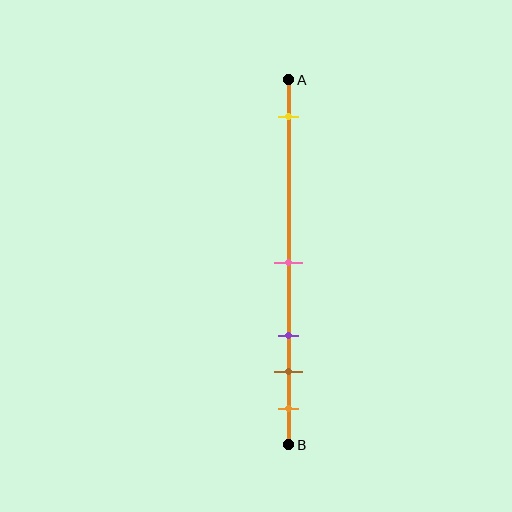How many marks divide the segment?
There are 5 marks dividing the segment.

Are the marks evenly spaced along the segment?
No, the marks are not evenly spaced.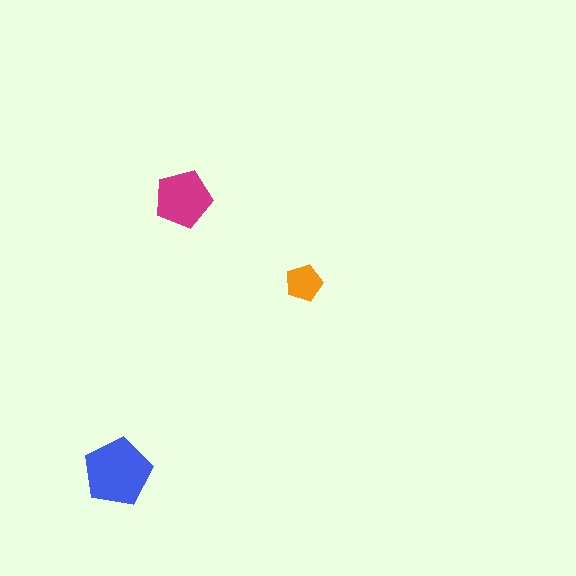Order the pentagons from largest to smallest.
the blue one, the magenta one, the orange one.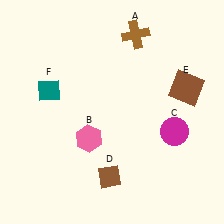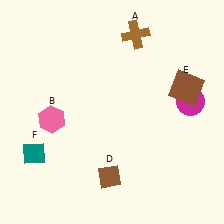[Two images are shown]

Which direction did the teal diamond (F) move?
The teal diamond (F) moved down.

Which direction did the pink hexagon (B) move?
The pink hexagon (B) moved left.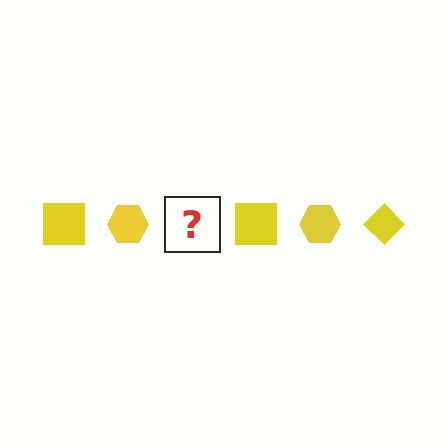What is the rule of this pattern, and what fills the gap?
The rule is that the pattern cycles through square, hexagon, diamond shapes in yellow. The gap should be filled with a yellow diamond.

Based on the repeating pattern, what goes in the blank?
The blank should be a yellow diamond.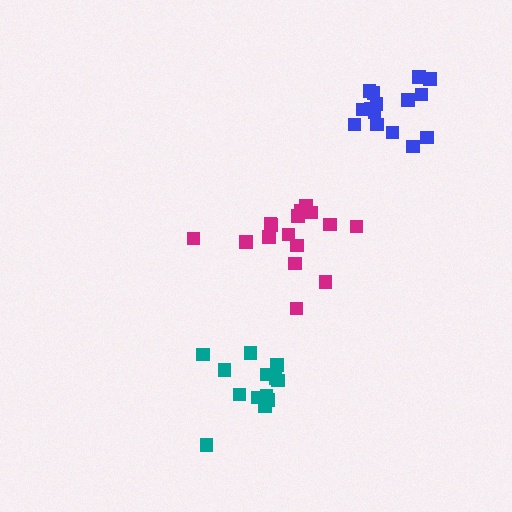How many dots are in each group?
Group 1: 16 dots, Group 2: 13 dots, Group 3: 15 dots (44 total).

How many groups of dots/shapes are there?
There are 3 groups.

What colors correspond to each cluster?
The clusters are colored: magenta, teal, blue.